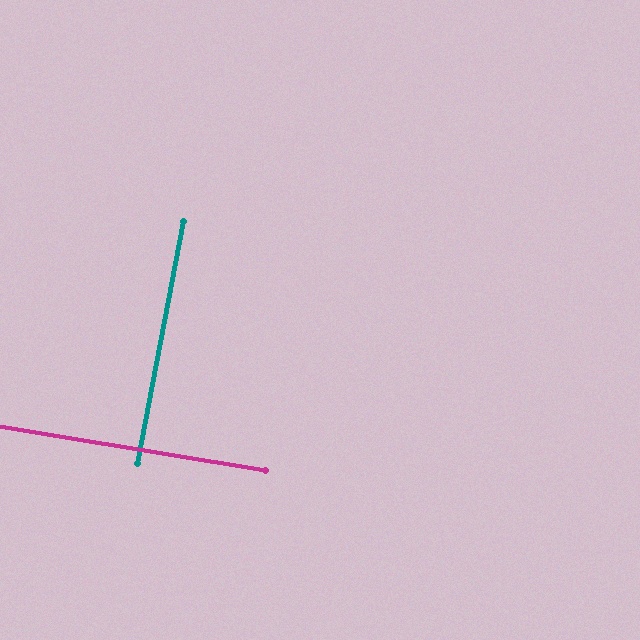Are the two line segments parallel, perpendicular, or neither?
Perpendicular — they meet at approximately 89°.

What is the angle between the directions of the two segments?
Approximately 89 degrees.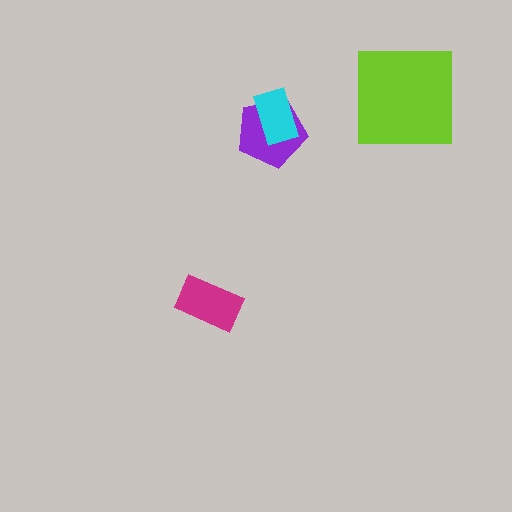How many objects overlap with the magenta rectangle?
0 objects overlap with the magenta rectangle.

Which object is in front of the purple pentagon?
The cyan rectangle is in front of the purple pentagon.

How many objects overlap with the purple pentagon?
1 object overlaps with the purple pentagon.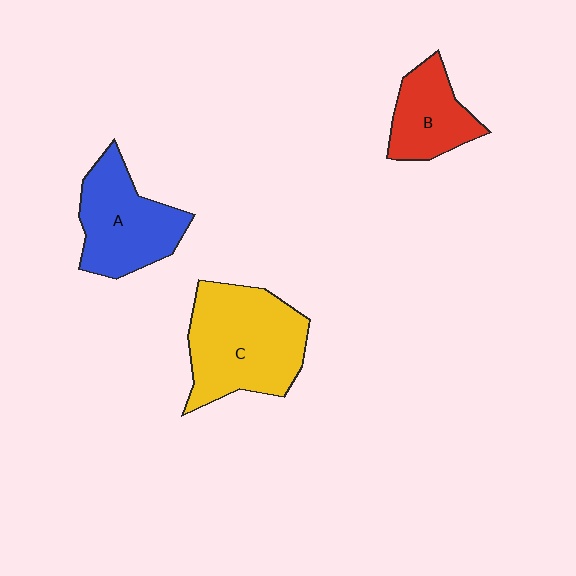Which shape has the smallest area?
Shape B (red).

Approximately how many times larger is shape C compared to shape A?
Approximately 1.3 times.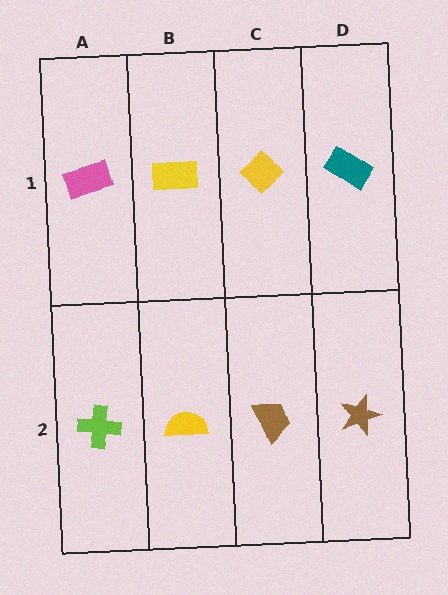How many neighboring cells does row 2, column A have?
2.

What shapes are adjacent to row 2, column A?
A pink rectangle (row 1, column A), a yellow semicircle (row 2, column B).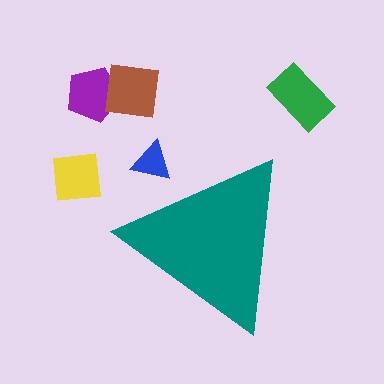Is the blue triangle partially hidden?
Yes, the blue triangle is partially hidden behind the teal triangle.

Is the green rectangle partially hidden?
No, the green rectangle is fully visible.